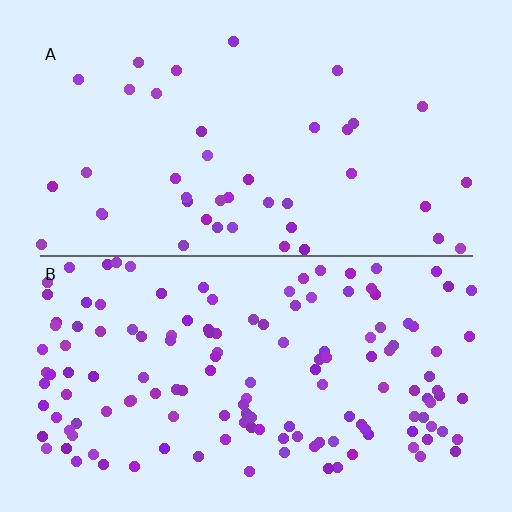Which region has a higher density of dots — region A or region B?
B (the bottom).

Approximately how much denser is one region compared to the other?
Approximately 3.4× — region B over region A.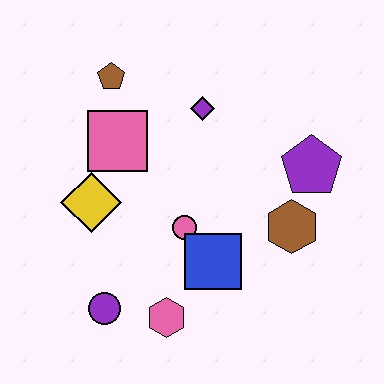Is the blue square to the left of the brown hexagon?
Yes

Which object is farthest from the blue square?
The brown pentagon is farthest from the blue square.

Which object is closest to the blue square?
The pink circle is closest to the blue square.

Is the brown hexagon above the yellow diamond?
No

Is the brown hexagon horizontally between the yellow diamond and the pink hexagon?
No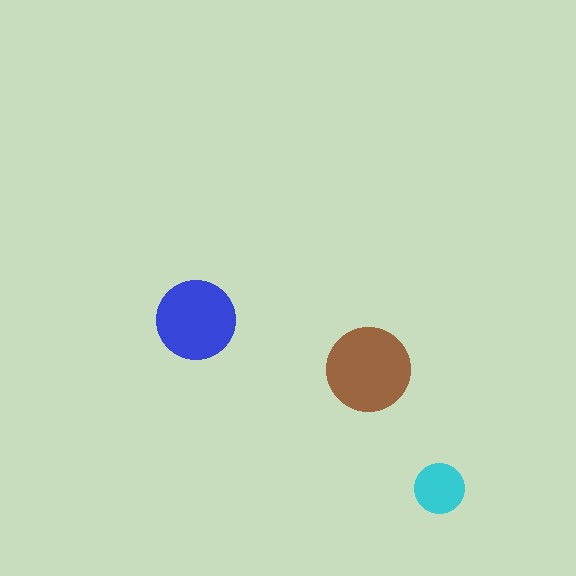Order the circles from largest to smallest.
the brown one, the blue one, the cyan one.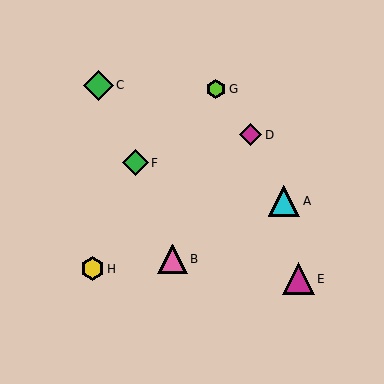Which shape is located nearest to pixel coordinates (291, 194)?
The cyan triangle (labeled A) at (284, 201) is nearest to that location.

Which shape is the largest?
The cyan triangle (labeled A) is the largest.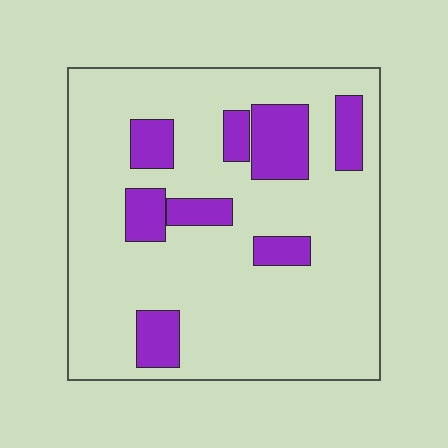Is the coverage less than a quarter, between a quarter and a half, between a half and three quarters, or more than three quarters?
Less than a quarter.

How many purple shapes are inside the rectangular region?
8.